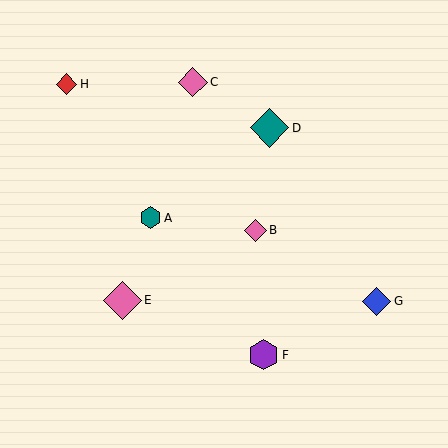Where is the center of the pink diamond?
The center of the pink diamond is at (256, 230).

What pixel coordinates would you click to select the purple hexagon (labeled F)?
Click at (263, 355) to select the purple hexagon F.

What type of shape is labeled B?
Shape B is a pink diamond.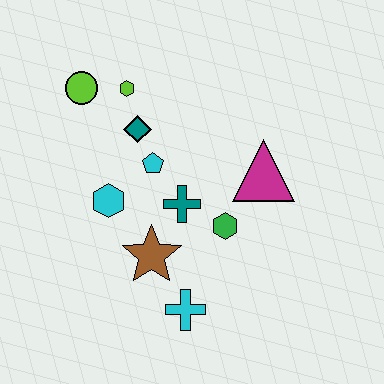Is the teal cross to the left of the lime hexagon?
No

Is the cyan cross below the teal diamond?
Yes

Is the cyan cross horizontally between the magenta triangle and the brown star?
Yes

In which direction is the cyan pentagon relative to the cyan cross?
The cyan pentagon is above the cyan cross.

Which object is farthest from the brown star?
The lime circle is farthest from the brown star.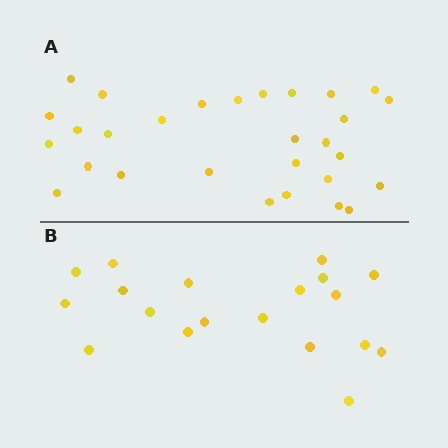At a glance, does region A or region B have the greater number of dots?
Region A (the top region) has more dots.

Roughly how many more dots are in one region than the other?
Region A has roughly 10 or so more dots than region B.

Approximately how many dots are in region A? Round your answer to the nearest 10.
About 30 dots. (The exact count is 29, which rounds to 30.)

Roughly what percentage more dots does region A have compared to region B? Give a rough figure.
About 55% more.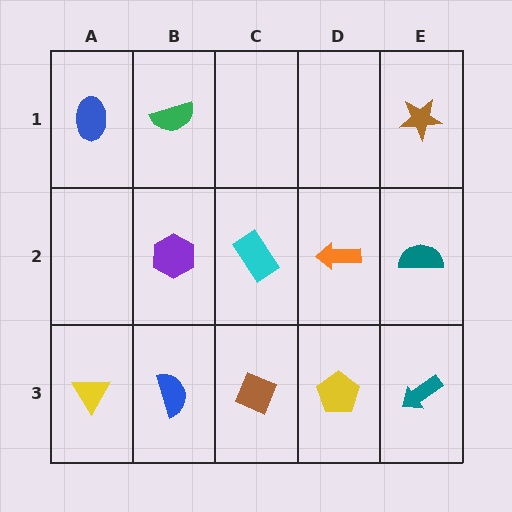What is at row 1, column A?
A blue ellipse.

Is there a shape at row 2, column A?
No, that cell is empty.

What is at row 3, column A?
A yellow triangle.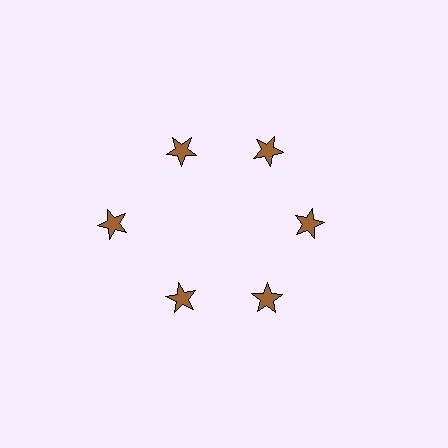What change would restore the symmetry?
The symmetry would be restored by moving it inward, back onto the ring so that all 6 stars sit at equal angles and equal distance from the center.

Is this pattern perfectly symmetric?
No. The 6 brown stars are arranged in a ring, but one element near the 9 o'clock position is pushed outward from the center, breaking the 6-fold rotational symmetry.